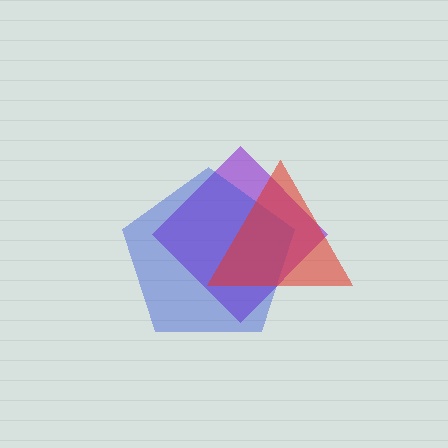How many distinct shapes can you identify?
There are 3 distinct shapes: a purple diamond, a blue pentagon, a red triangle.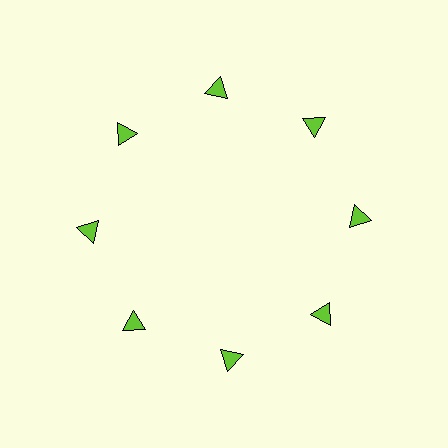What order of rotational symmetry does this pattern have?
This pattern has 8-fold rotational symmetry.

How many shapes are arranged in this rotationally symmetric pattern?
There are 8 shapes, arranged in 8 groups of 1.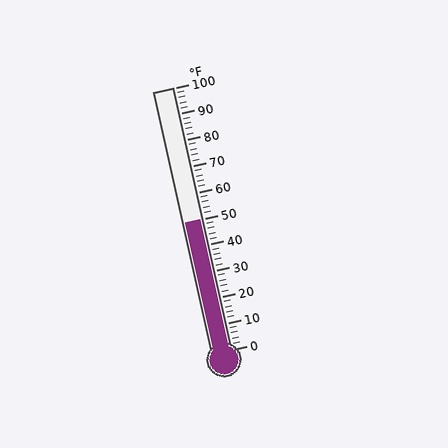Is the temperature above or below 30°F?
The temperature is above 30°F.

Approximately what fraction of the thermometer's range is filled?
The thermometer is filled to approximately 50% of its range.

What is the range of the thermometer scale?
The thermometer scale ranges from 0°F to 100°F.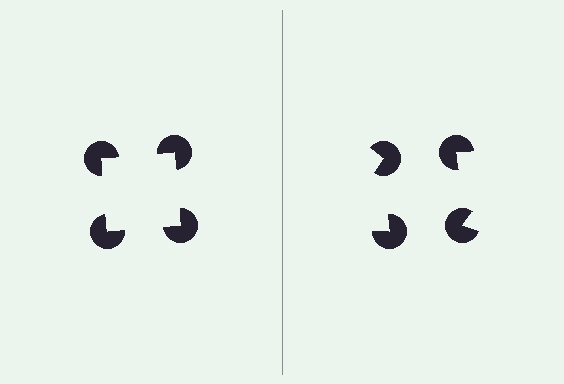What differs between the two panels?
The pac-man discs are positioned identically on both sides; only the wedge orientations differ. On the left they align to a square; on the right they are misaligned.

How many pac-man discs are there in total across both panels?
8 — 4 on each side.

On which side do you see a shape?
An illusory square appears on the left side. On the right side the wedge cuts are rotated, so no coherent shape forms.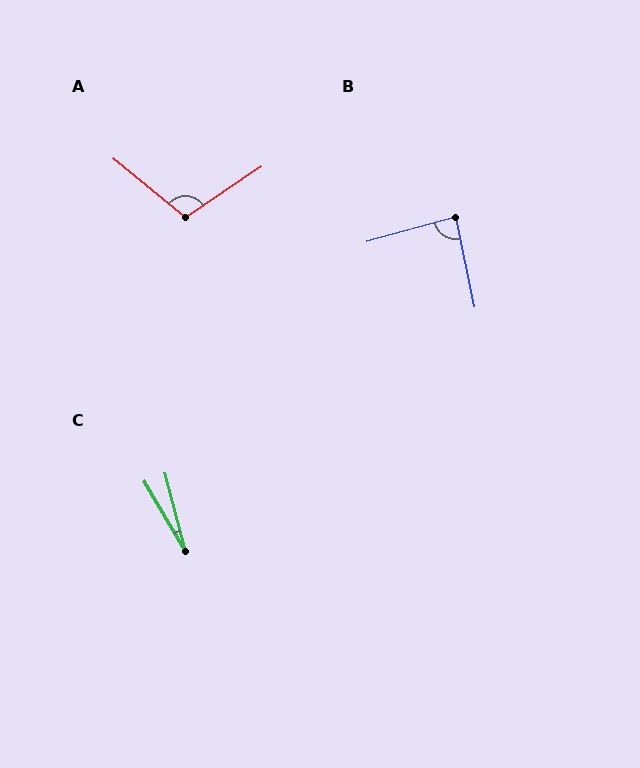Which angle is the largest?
A, at approximately 107 degrees.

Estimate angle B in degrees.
Approximately 86 degrees.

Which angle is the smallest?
C, at approximately 16 degrees.